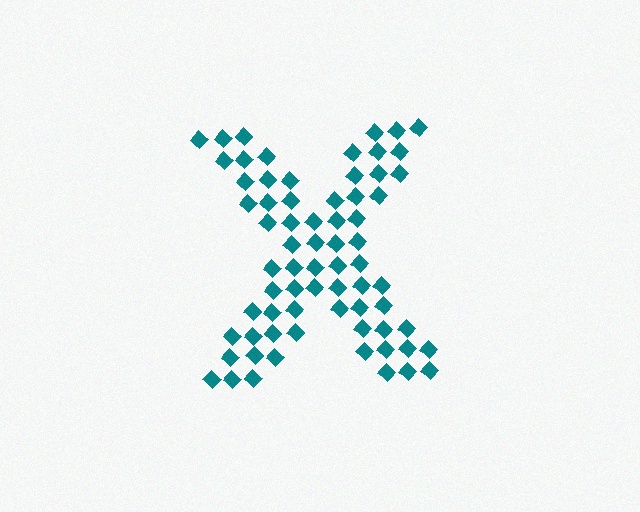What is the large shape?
The large shape is the letter X.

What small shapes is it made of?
It is made of small diamonds.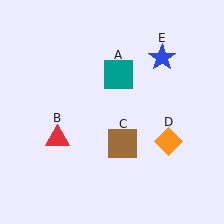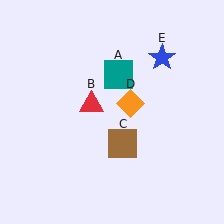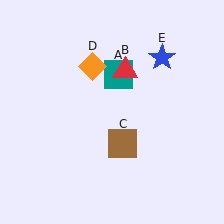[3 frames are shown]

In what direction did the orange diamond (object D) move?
The orange diamond (object D) moved up and to the left.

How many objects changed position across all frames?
2 objects changed position: red triangle (object B), orange diamond (object D).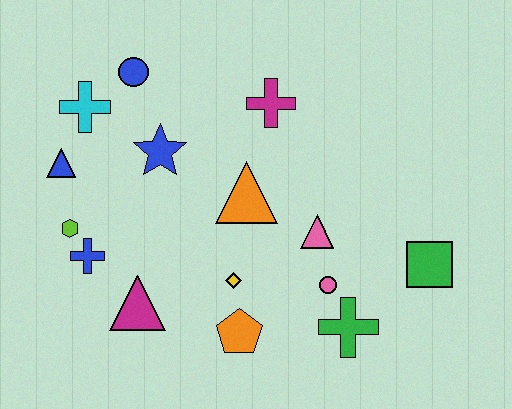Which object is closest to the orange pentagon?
The yellow diamond is closest to the orange pentagon.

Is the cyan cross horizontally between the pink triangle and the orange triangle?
No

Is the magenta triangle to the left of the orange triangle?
Yes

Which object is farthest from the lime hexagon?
The green square is farthest from the lime hexagon.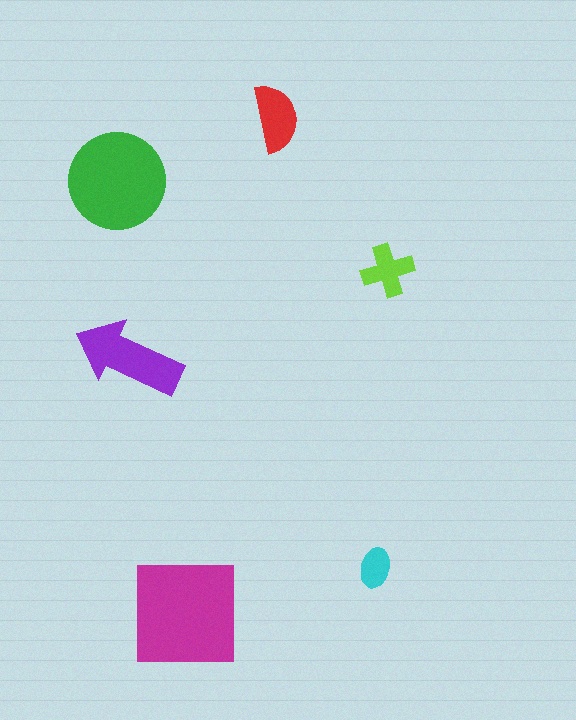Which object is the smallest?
The cyan ellipse.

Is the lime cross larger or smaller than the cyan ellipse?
Larger.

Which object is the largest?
The magenta square.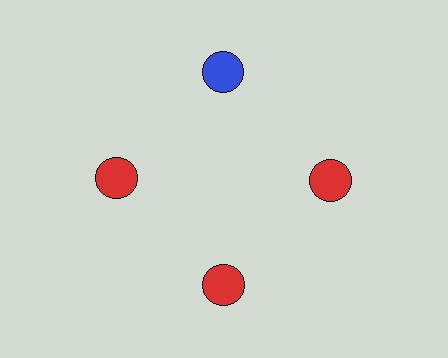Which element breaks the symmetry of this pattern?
The blue circle at roughly the 12 o'clock position breaks the symmetry. All other shapes are red circles.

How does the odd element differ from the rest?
It has a different color: blue instead of red.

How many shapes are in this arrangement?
There are 4 shapes arranged in a ring pattern.